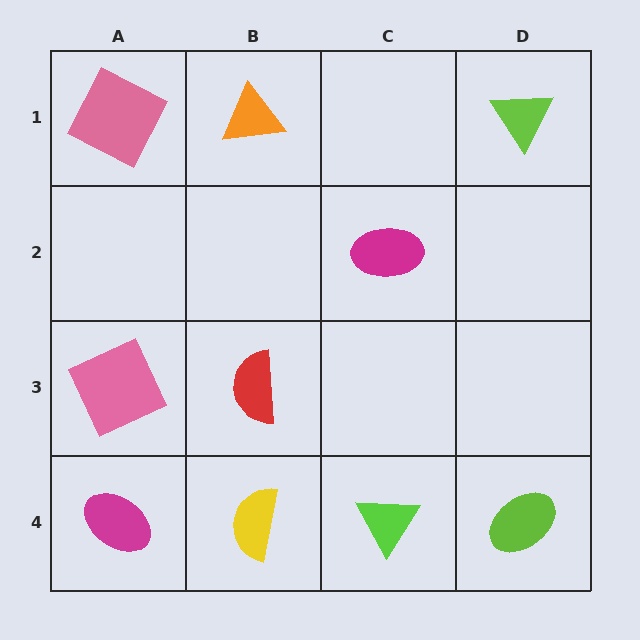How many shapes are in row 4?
4 shapes.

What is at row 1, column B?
An orange triangle.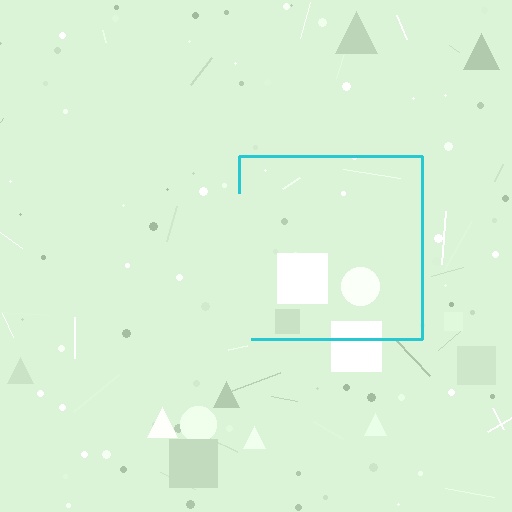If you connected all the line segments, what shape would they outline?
They would outline a square.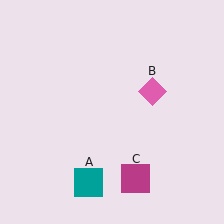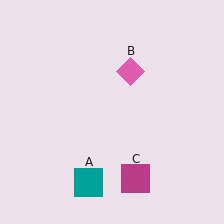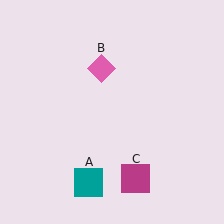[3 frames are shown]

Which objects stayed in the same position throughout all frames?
Teal square (object A) and magenta square (object C) remained stationary.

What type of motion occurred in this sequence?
The pink diamond (object B) rotated counterclockwise around the center of the scene.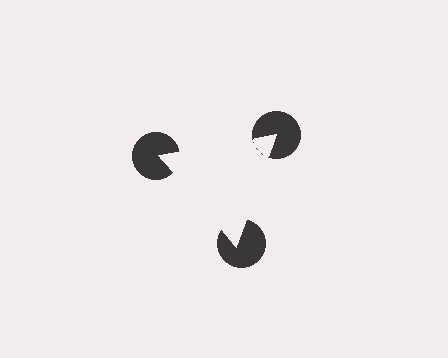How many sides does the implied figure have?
3 sides.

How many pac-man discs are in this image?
There are 3 — one at each vertex of the illusory triangle.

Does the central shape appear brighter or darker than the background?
It typically appears slightly brighter than the background, even though no actual brightness change is drawn.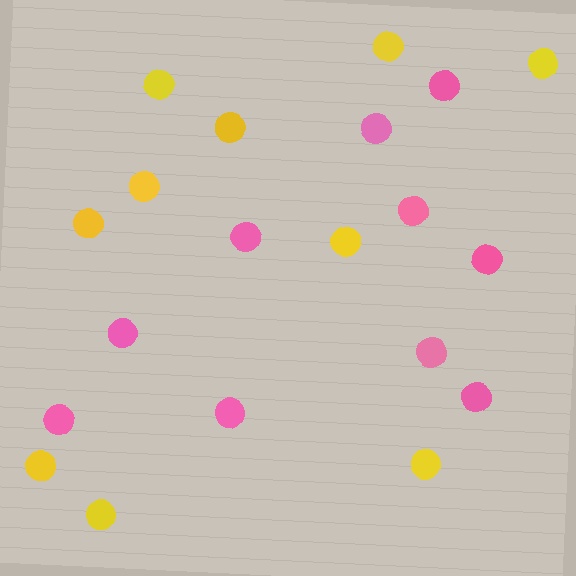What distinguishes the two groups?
There are 2 groups: one group of pink circles (10) and one group of yellow circles (10).